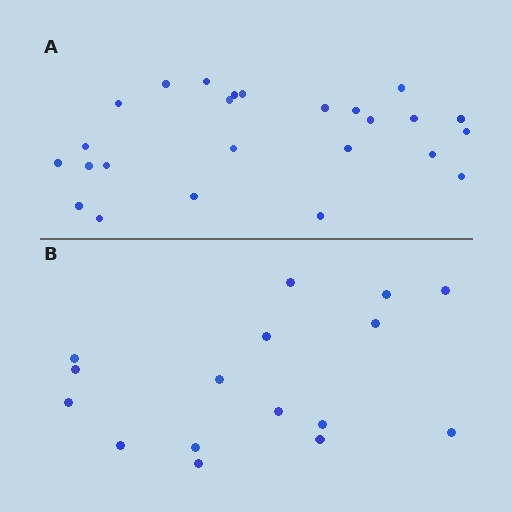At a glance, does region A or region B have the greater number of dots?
Region A (the top region) has more dots.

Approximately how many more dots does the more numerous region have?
Region A has roughly 8 or so more dots than region B.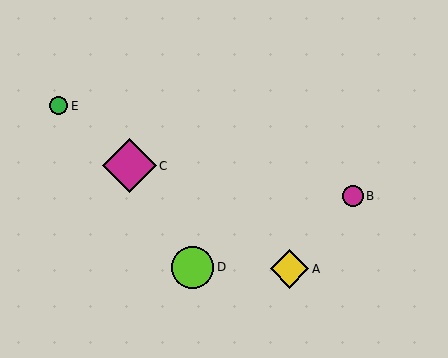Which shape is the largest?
The magenta diamond (labeled C) is the largest.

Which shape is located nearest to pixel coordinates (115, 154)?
The magenta diamond (labeled C) at (129, 166) is nearest to that location.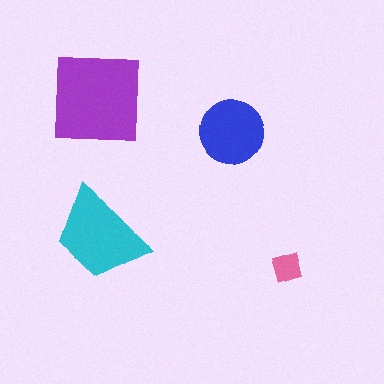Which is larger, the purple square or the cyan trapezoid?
The purple square.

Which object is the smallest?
The pink diamond.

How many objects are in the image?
There are 4 objects in the image.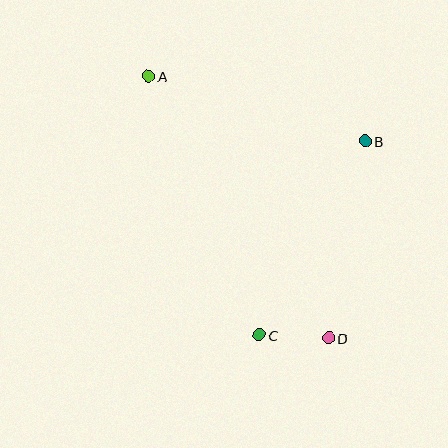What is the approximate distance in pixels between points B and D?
The distance between B and D is approximately 200 pixels.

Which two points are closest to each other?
Points C and D are closest to each other.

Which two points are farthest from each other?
Points A and D are farthest from each other.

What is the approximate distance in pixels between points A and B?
The distance between A and B is approximately 226 pixels.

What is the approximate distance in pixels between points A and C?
The distance between A and C is approximately 282 pixels.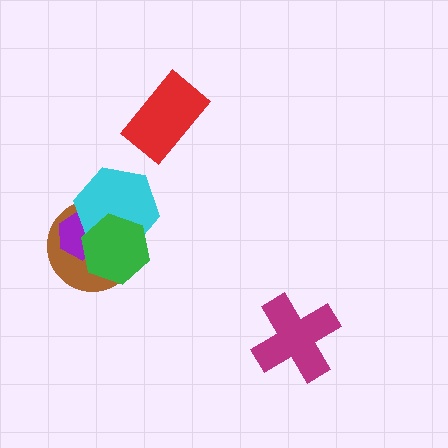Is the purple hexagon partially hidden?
Yes, it is partially covered by another shape.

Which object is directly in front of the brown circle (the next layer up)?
The purple hexagon is directly in front of the brown circle.